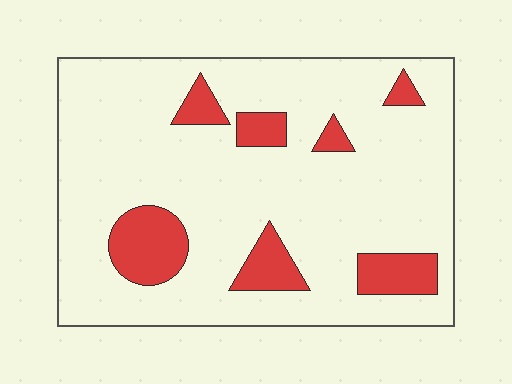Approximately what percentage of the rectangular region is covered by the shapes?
Approximately 15%.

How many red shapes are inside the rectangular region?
7.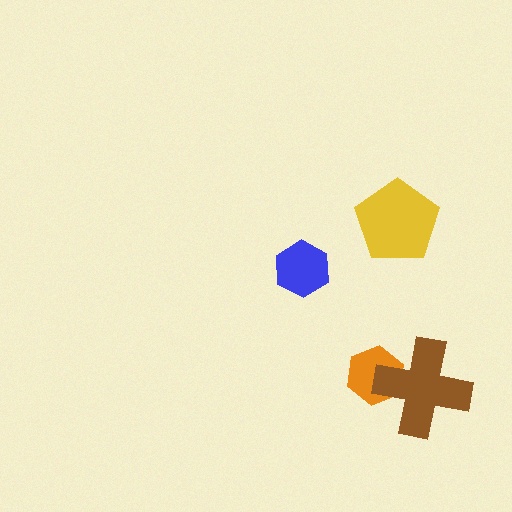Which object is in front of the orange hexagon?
The brown cross is in front of the orange hexagon.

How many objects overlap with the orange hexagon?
1 object overlaps with the orange hexagon.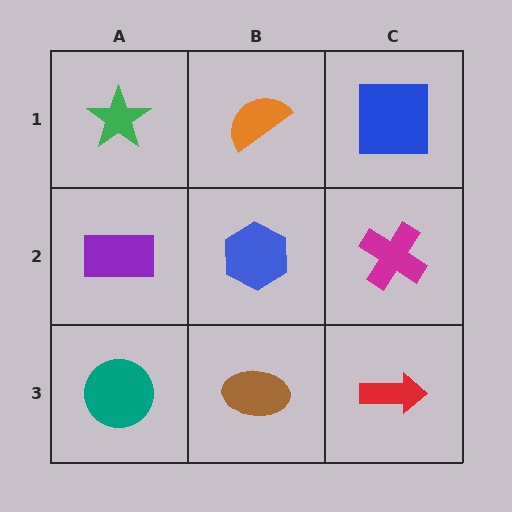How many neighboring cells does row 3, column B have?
3.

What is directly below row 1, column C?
A magenta cross.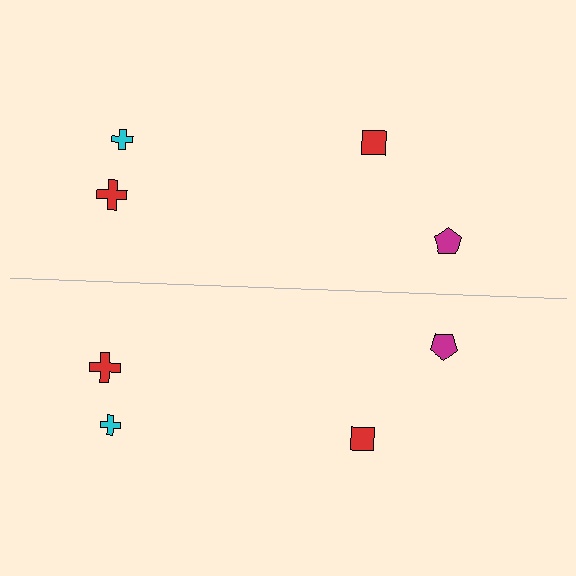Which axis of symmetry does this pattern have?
The pattern has a horizontal axis of symmetry running through the center of the image.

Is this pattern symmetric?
Yes, this pattern has bilateral (reflection) symmetry.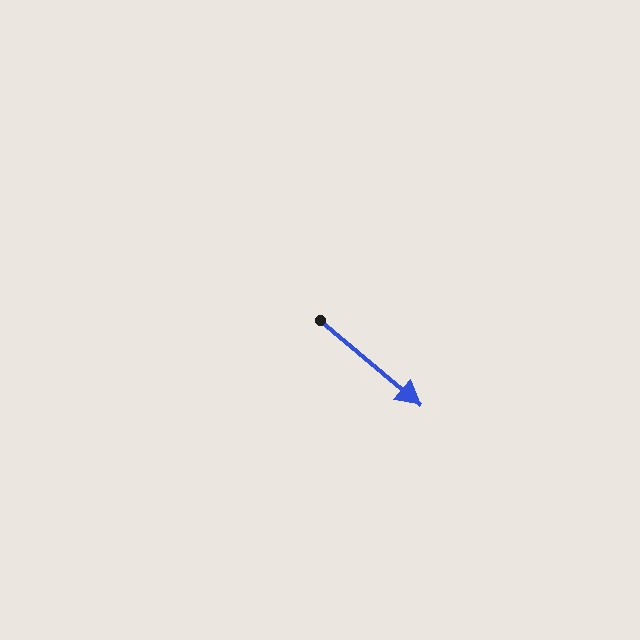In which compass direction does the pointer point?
Southeast.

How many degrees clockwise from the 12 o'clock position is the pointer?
Approximately 130 degrees.